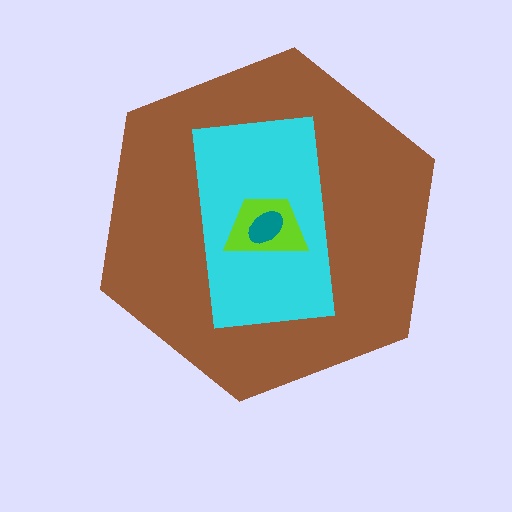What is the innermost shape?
The teal ellipse.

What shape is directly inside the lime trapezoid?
The teal ellipse.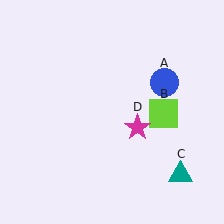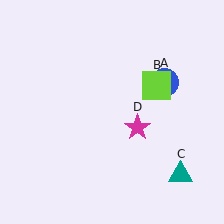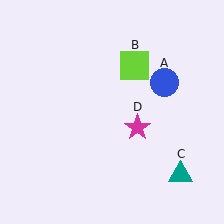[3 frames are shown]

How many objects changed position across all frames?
1 object changed position: lime square (object B).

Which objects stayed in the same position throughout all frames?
Blue circle (object A) and teal triangle (object C) and magenta star (object D) remained stationary.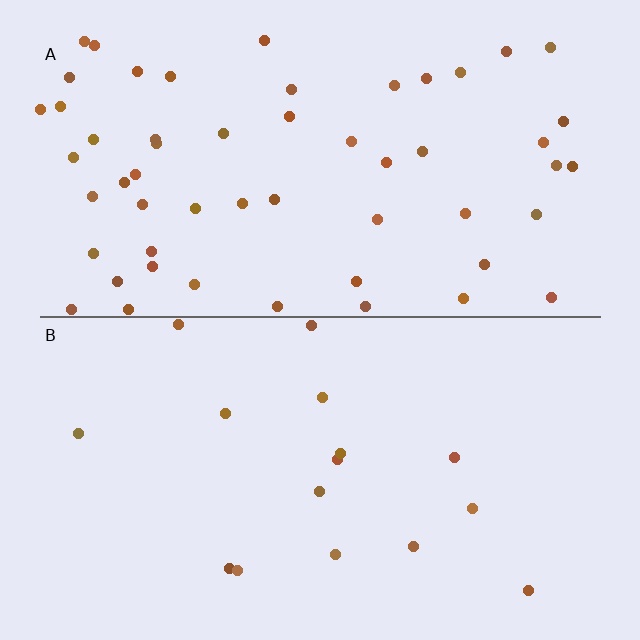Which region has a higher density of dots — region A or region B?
A (the top).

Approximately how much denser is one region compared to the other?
Approximately 3.4× — region A over region B.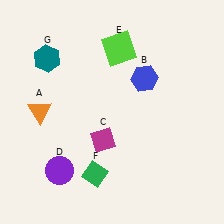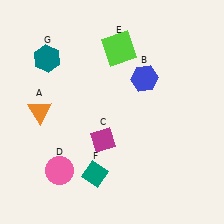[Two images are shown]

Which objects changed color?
D changed from purple to pink. F changed from green to teal.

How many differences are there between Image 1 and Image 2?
There are 2 differences between the two images.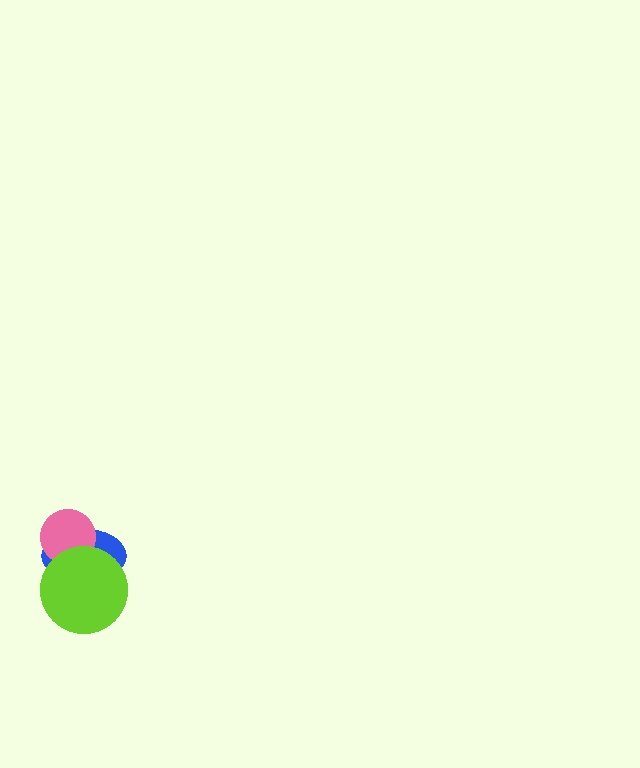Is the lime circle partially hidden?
No, no other shape covers it.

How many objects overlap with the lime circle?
2 objects overlap with the lime circle.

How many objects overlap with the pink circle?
2 objects overlap with the pink circle.